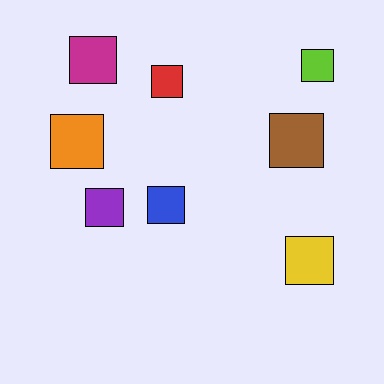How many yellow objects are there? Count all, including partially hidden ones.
There is 1 yellow object.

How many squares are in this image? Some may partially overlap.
There are 8 squares.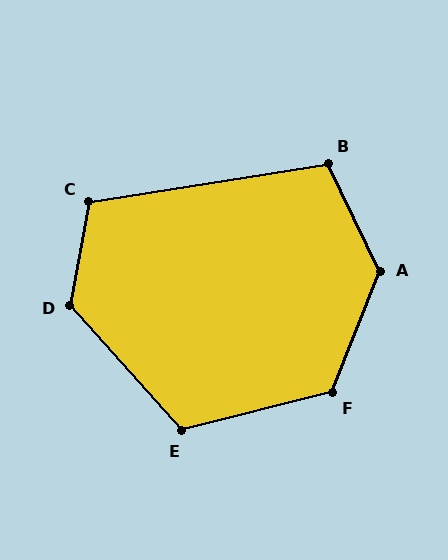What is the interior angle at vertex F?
Approximately 126 degrees (obtuse).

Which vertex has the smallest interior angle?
B, at approximately 107 degrees.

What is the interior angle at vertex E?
Approximately 118 degrees (obtuse).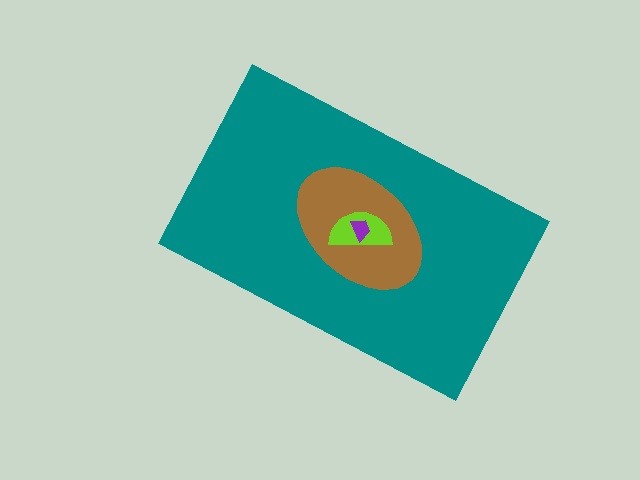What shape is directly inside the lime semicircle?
The purple trapezoid.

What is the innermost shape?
The purple trapezoid.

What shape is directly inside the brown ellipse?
The lime semicircle.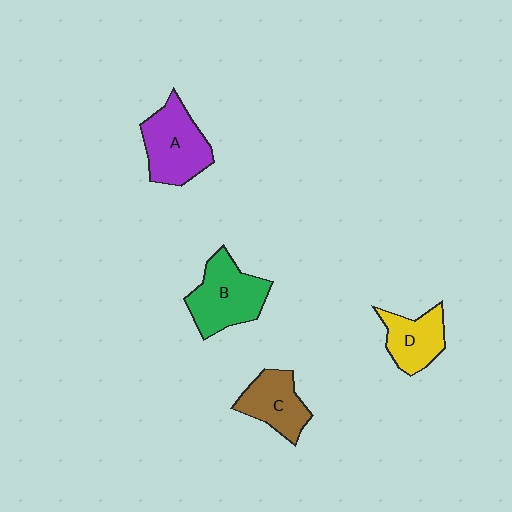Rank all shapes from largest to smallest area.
From largest to smallest: B (green), A (purple), C (brown), D (yellow).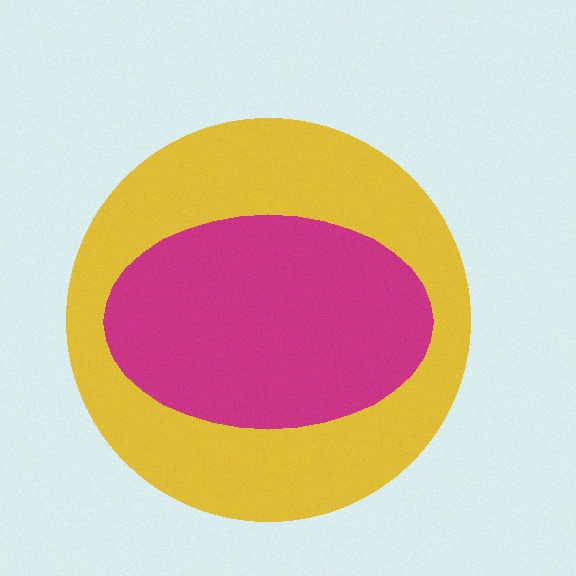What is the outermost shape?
The yellow circle.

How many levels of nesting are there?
2.